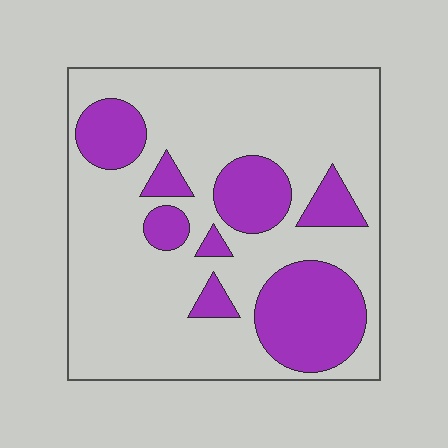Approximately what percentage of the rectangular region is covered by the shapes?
Approximately 25%.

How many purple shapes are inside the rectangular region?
8.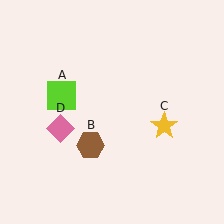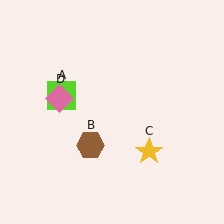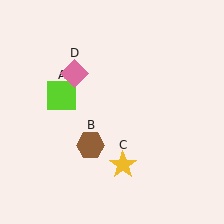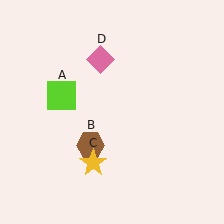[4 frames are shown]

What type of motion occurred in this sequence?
The yellow star (object C), pink diamond (object D) rotated clockwise around the center of the scene.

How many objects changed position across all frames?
2 objects changed position: yellow star (object C), pink diamond (object D).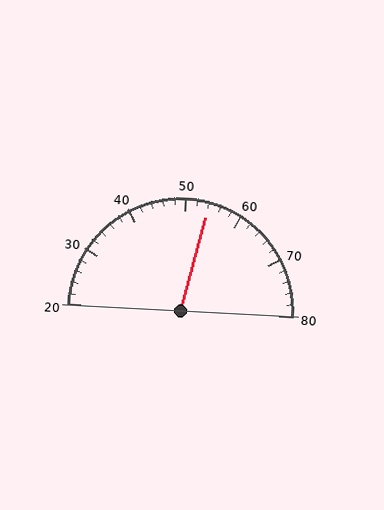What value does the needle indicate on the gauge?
The needle indicates approximately 54.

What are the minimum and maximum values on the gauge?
The gauge ranges from 20 to 80.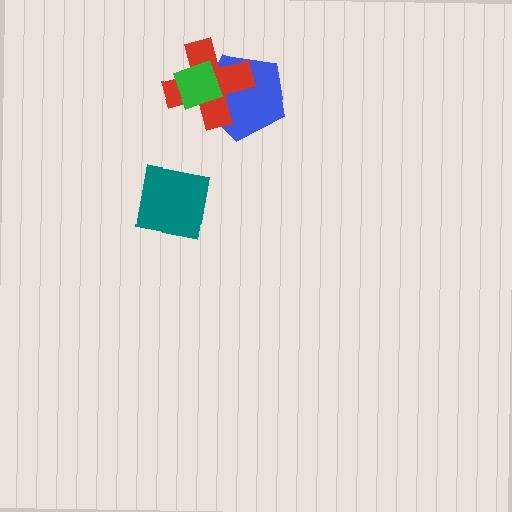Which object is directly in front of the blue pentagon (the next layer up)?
The red cross is directly in front of the blue pentagon.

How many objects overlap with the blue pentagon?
2 objects overlap with the blue pentagon.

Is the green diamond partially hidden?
No, no other shape covers it.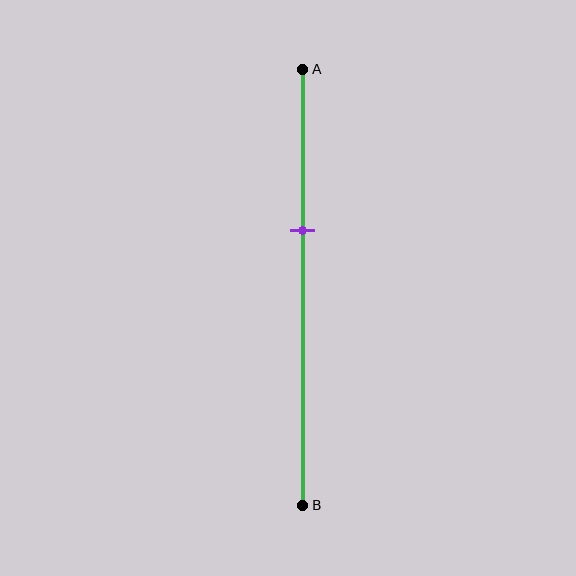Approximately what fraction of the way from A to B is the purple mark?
The purple mark is approximately 35% of the way from A to B.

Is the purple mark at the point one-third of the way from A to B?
No, the mark is at about 35% from A, not at the 33% one-third point.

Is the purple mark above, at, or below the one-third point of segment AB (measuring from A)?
The purple mark is below the one-third point of segment AB.